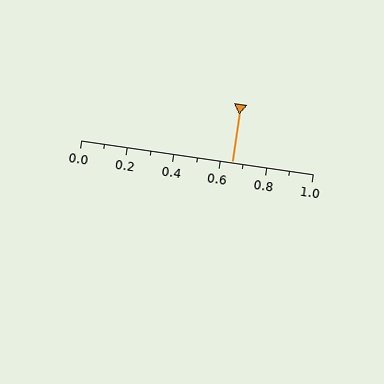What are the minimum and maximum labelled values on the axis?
The axis runs from 0.0 to 1.0.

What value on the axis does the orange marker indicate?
The marker indicates approximately 0.65.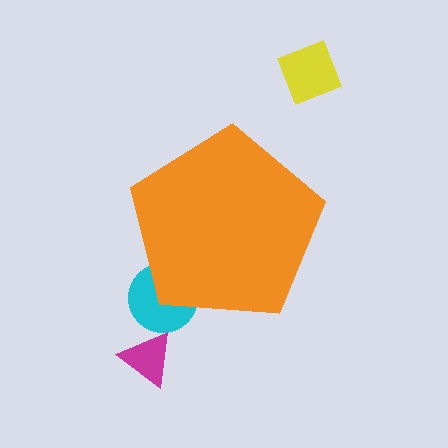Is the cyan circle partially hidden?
Yes, the cyan circle is partially hidden behind the orange pentagon.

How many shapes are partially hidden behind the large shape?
1 shape is partially hidden.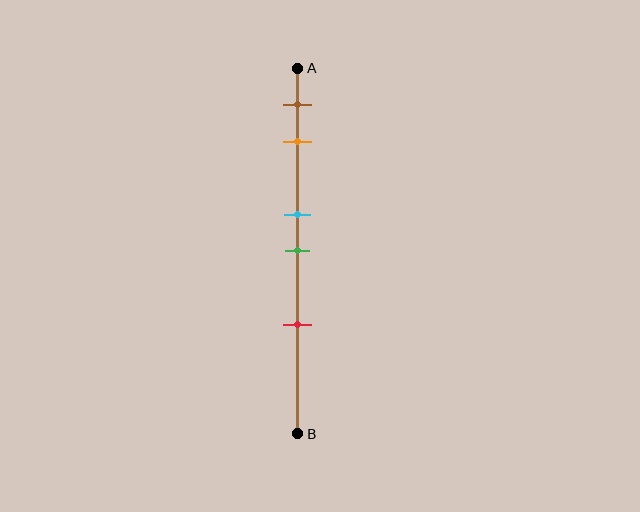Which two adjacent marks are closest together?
The cyan and green marks are the closest adjacent pair.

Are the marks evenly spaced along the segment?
No, the marks are not evenly spaced.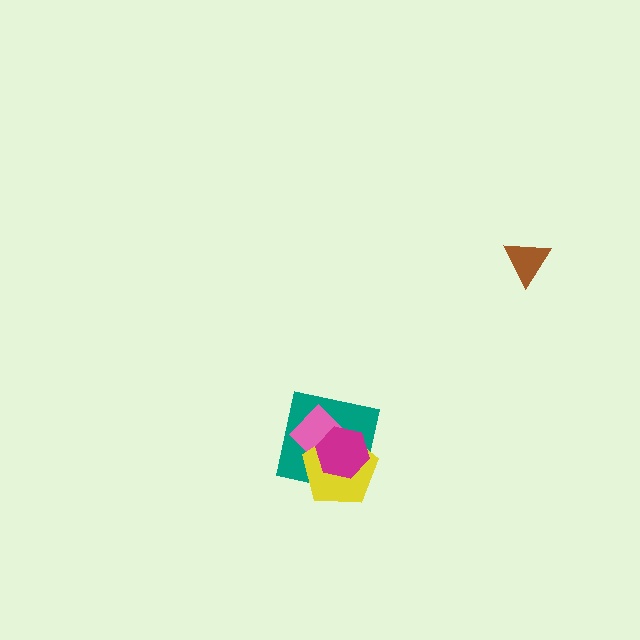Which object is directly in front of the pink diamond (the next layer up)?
The yellow pentagon is directly in front of the pink diamond.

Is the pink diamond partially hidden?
Yes, it is partially covered by another shape.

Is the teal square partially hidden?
Yes, it is partially covered by another shape.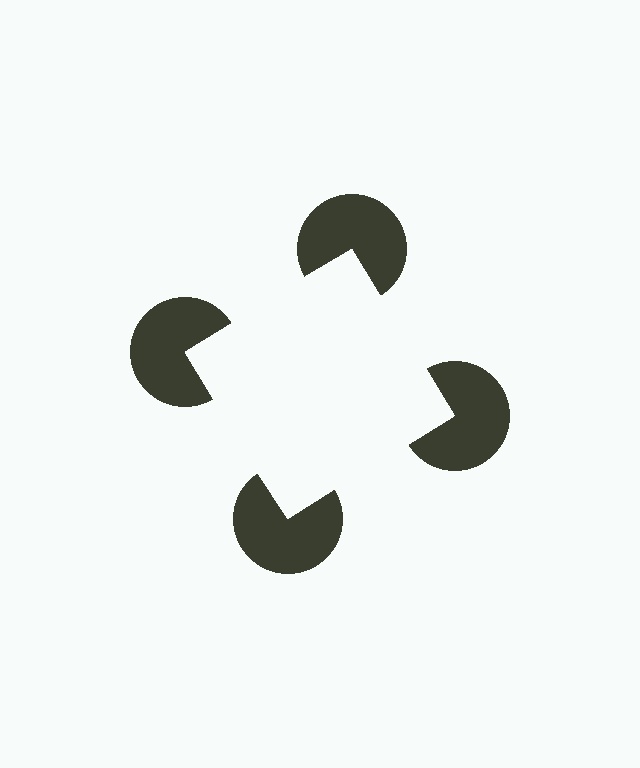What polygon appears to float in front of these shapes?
An illusory square — its edges are inferred from the aligned wedge cuts in the pac-man discs, not physically drawn.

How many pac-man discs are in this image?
There are 4 — one at each vertex of the illusory square.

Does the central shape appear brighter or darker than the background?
It typically appears slightly brighter than the background, even though no actual brightness change is drawn.